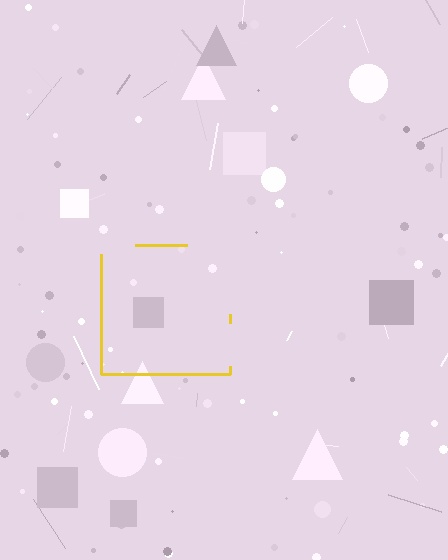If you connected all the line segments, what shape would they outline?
They would outline a square.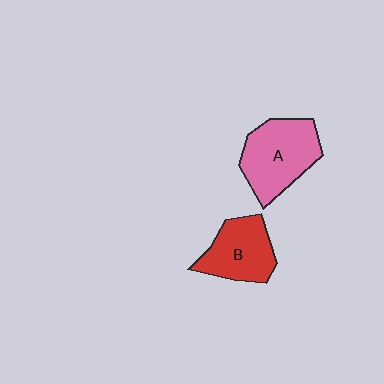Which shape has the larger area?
Shape A (pink).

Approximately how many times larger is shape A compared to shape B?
Approximately 1.3 times.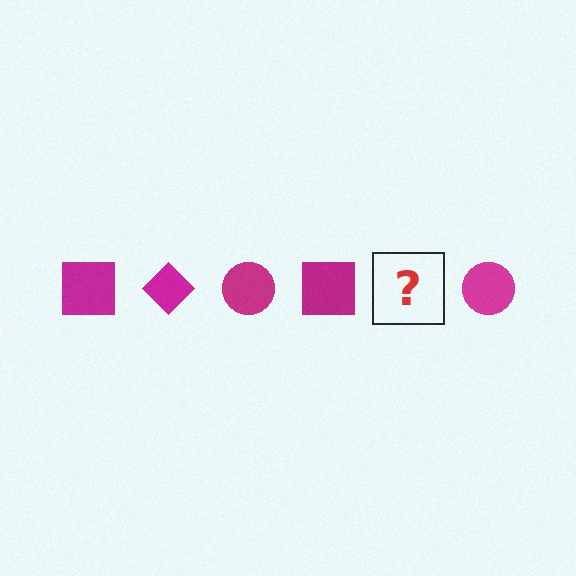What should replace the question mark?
The question mark should be replaced with a magenta diamond.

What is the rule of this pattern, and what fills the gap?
The rule is that the pattern cycles through square, diamond, circle shapes in magenta. The gap should be filled with a magenta diamond.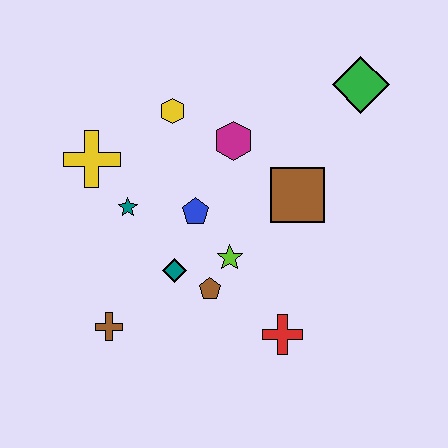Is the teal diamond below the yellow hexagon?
Yes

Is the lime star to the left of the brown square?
Yes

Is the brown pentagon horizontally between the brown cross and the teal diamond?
No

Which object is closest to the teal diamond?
The brown pentagon is closest to the teal diamond.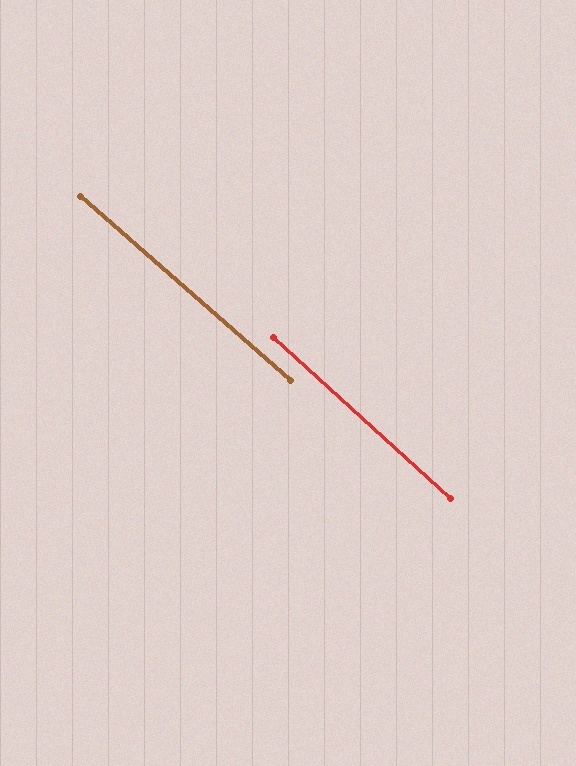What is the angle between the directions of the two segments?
Approximately 1 degree.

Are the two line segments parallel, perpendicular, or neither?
Parallel — their directions differ by only 1.1°.